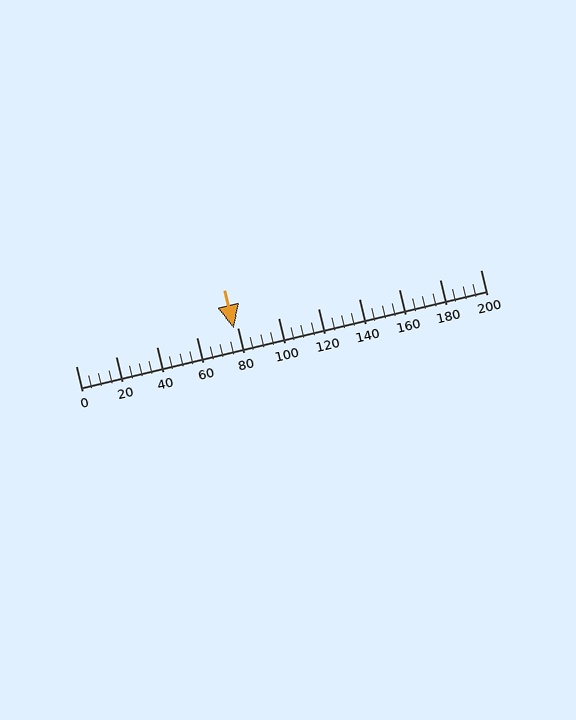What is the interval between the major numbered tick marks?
The major tick marks are spaced 20 units apart.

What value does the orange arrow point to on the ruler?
The orange arrow points to approximately 78.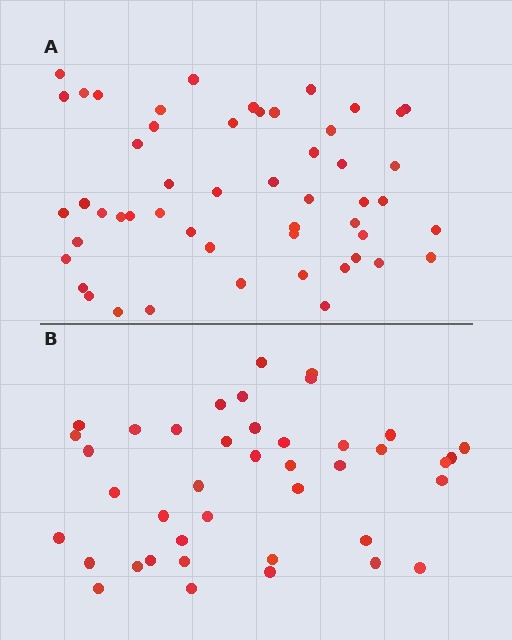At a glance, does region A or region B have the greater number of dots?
Region A (the top region) has more dots.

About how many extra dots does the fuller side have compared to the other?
Region A has roughly 12 or so more dots than region B.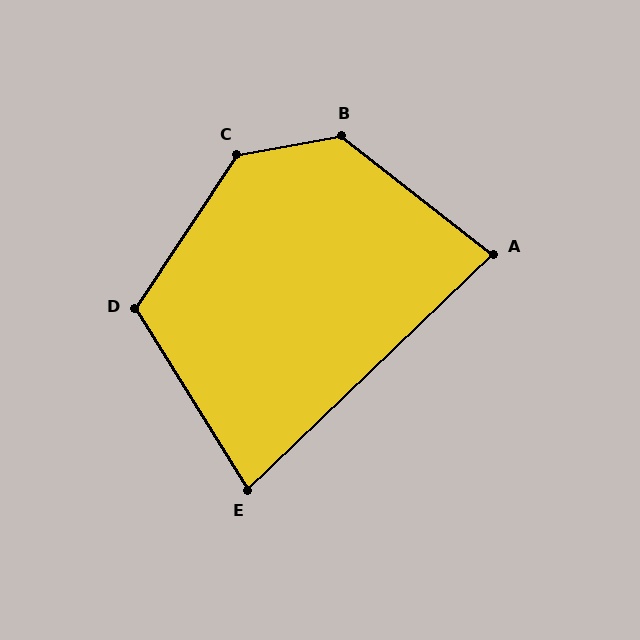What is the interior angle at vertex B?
Approximately 132 degrees (obtuse).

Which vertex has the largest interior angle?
C, at approximately 133 degrees.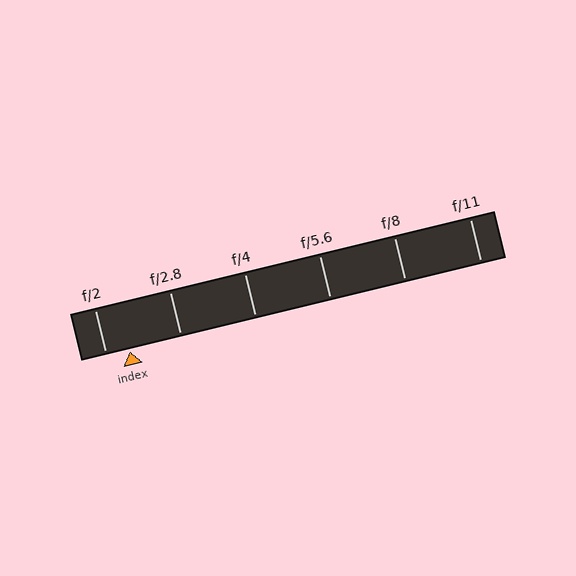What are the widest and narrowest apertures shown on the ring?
The widest aperture shown is f/2 and the narrowest is f/11.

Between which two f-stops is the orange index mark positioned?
The index mark is between f/2 and f/2.8.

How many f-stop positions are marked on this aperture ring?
There are 6 f-stop positions marked.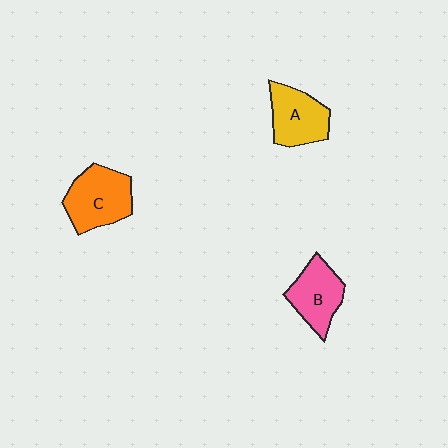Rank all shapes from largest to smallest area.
From largest to smallest: C (orange), A (yellow), B (pink).